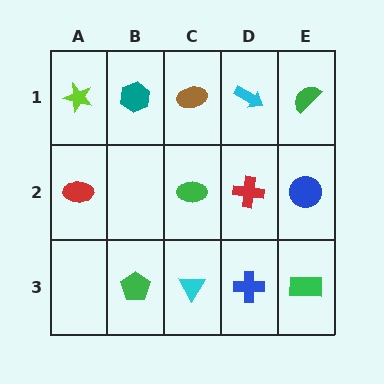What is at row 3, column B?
A green pentagon.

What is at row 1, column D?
A cyan arrow.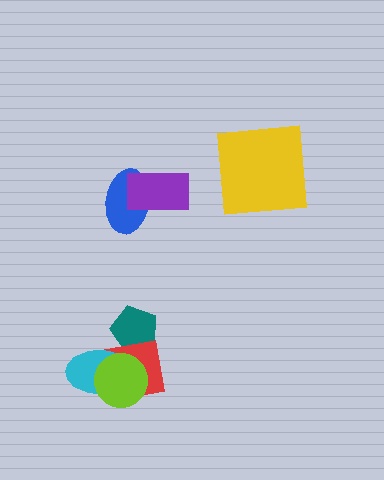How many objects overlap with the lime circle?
2 objects overlap with the lime circle.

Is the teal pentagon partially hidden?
Yes, it is partially covered by another shape.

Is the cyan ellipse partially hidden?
Yes, it is partially covered by another shape.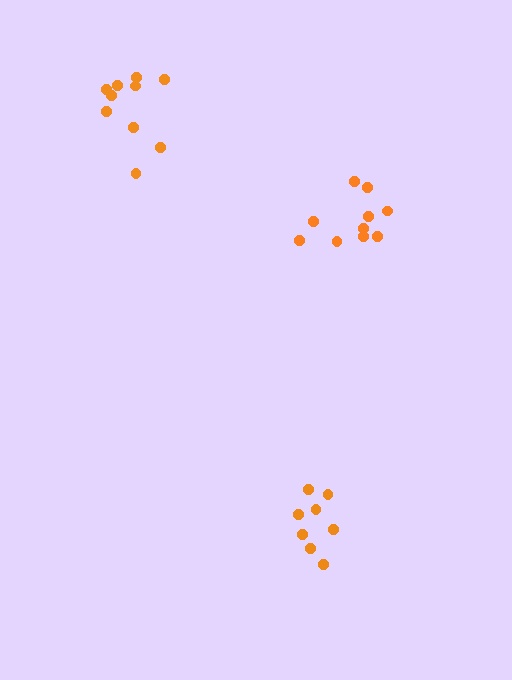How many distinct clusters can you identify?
There are 3 distinct clusters.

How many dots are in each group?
Group 1: 8 dots, Group 2: 10 dots, Group 3: 10 dots (28 total).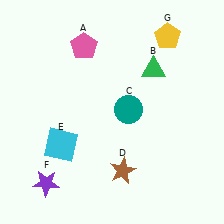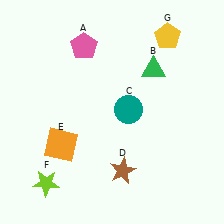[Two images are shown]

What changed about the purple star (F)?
In Image 1, F is purple. In Image 2, it changed to lime.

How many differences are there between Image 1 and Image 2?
There are 2 differences between the two images.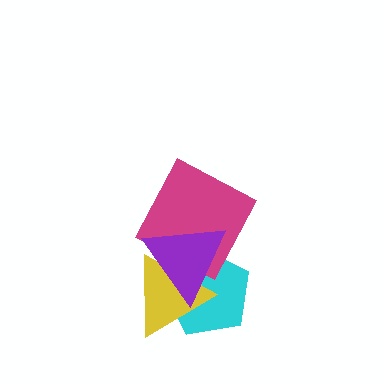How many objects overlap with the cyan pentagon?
3 objects overlap with the cyan pentagon.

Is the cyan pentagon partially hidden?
Yes, it is partially covered by another shape.